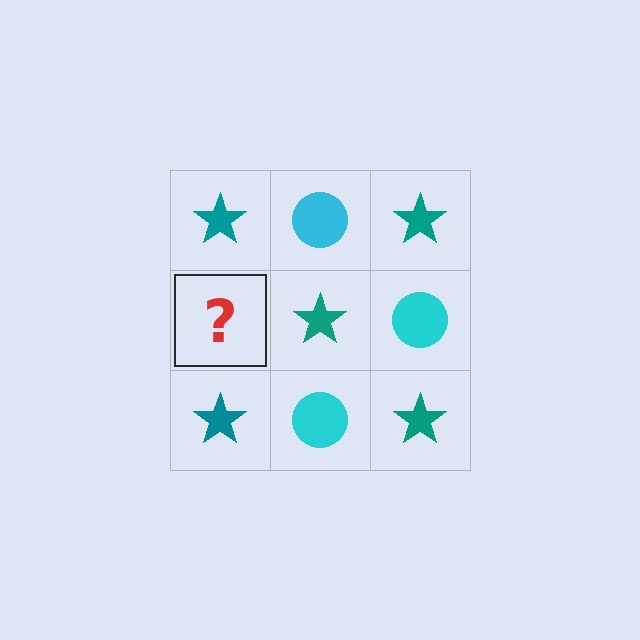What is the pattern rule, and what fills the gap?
The rule is that it alternates teal star and cyan circle in a checkerboard pattern. The gap should be filled with a cyan circle.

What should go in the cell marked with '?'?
The missing cell should contain a cyan circle.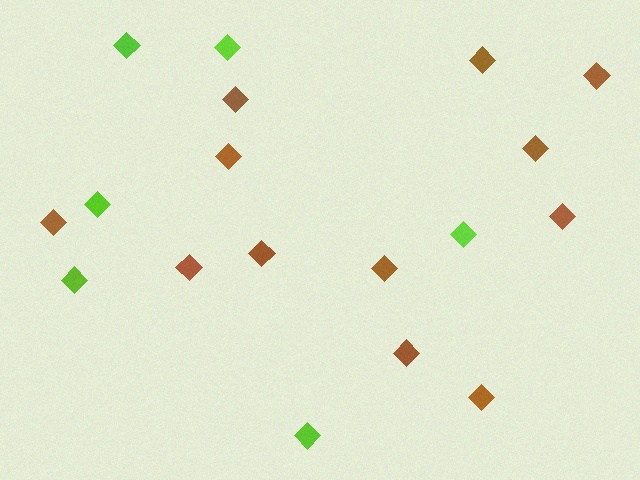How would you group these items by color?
There are 2 groups: one group of lime diamonds (6) and one group of brown diamonds (12).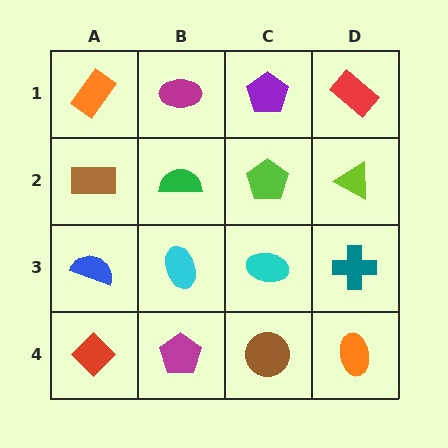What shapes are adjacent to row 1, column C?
A lime pentagon (row 2, column C), a magenta ellipse (row 1, column B), a red rectangle (row 1, column D).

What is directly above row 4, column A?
A blue semicircle.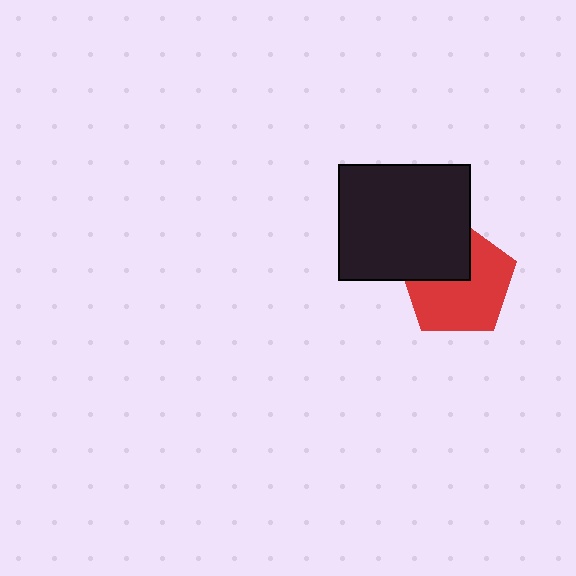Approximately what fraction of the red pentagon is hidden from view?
Roughly 35% of the red pentagon is hidden behind the black rectangle.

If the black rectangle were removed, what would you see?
You would see the complete red pentagon.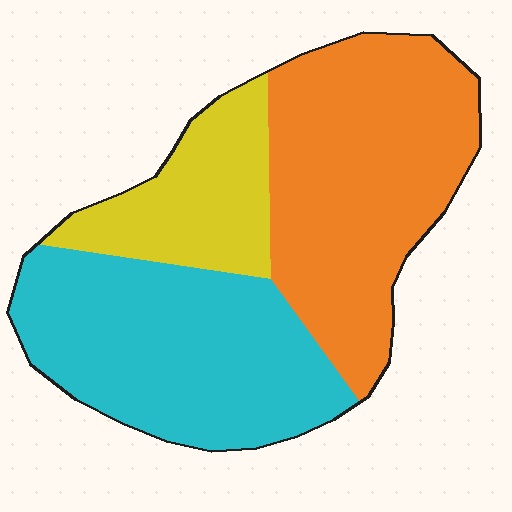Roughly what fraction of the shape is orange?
Orange covers roughly 40% of the shape.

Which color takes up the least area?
Yellow, at roughly 20%.